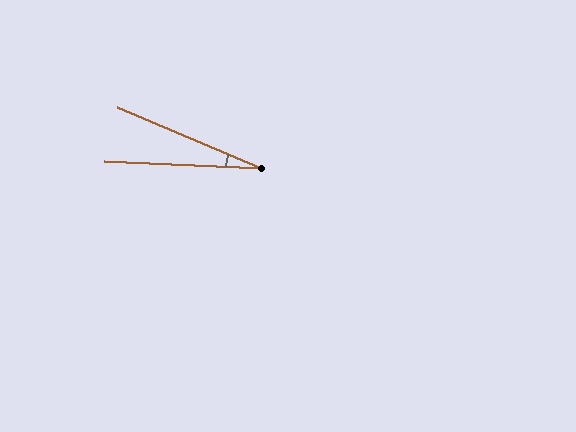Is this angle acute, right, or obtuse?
It is acute.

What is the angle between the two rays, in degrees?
Approximately 20 degrees.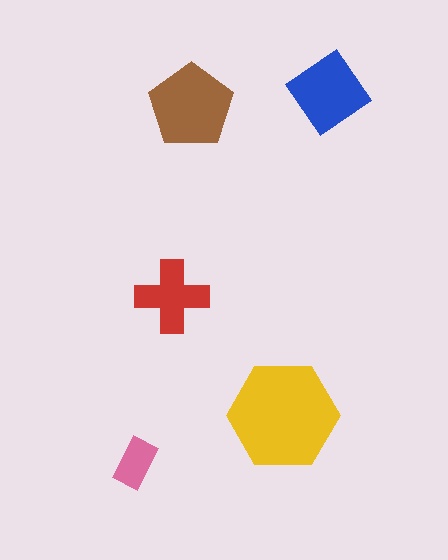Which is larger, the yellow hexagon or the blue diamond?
The yellow hexagon.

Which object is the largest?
The yellow hexagon.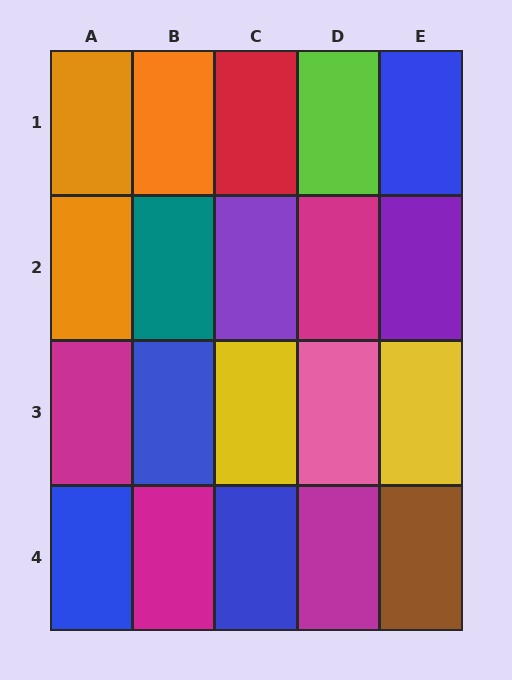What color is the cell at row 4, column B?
Magenta.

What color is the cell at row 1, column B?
Orange.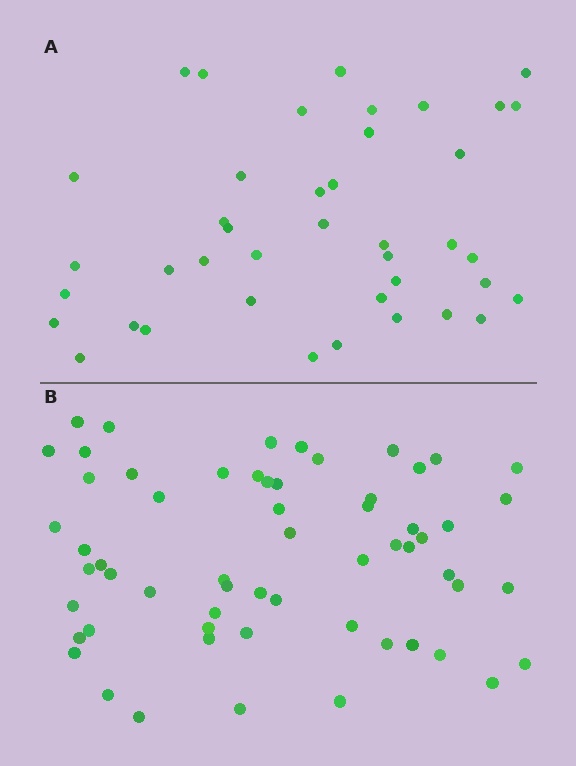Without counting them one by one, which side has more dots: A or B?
Region B (the bottom region) has more dots.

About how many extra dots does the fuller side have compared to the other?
Region B has approximately 20 more dots than region A.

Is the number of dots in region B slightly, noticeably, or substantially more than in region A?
Region B has substantially more. The ratio is roughly 1.5 to 1.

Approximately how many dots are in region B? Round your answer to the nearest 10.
About 60 dots.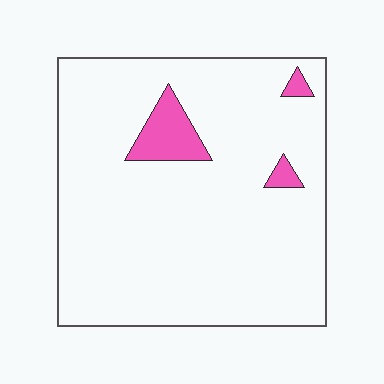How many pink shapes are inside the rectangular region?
3.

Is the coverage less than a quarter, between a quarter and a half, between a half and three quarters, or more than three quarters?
Less than a quarter.